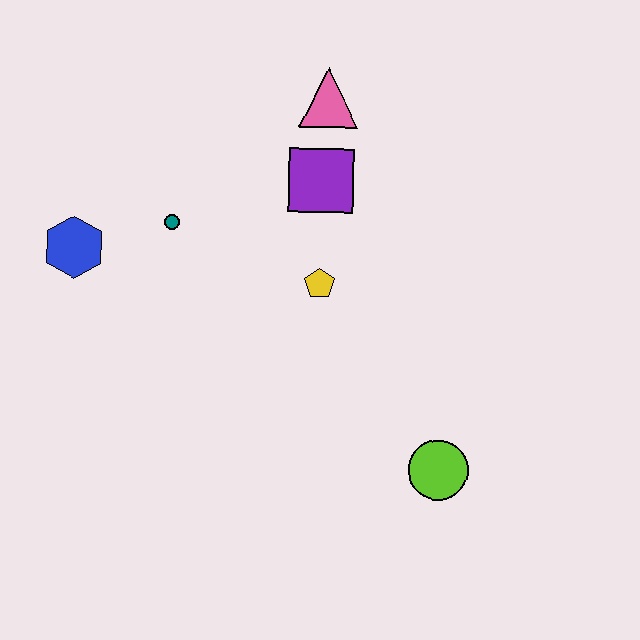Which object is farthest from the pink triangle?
The lime circle is farthest from the pink triangle.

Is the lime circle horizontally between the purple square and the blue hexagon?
No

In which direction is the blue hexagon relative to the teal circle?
The blue hexagon is to the left of the teal circle.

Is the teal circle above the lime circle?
Yes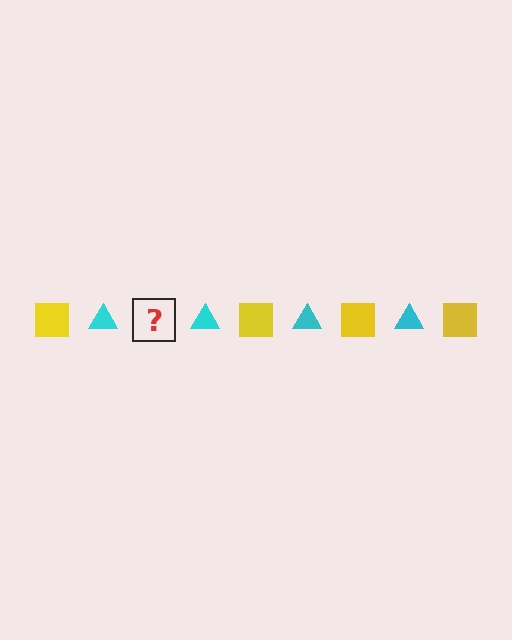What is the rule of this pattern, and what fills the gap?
The rule is that the pattern alternates between yellow square and cyan triangle. The gap should be filled with a yellow square.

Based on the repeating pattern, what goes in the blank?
The blank should be a yellow square.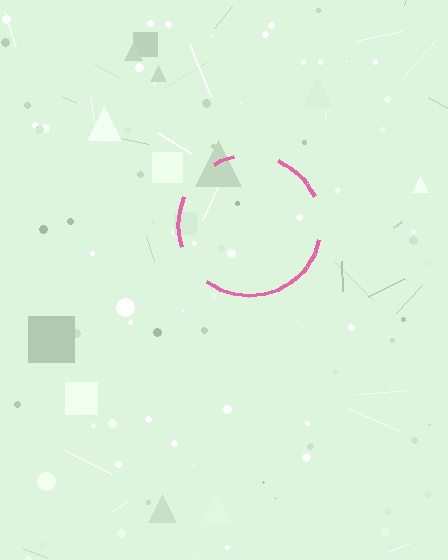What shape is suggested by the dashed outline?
The dashed outline suggests a circle.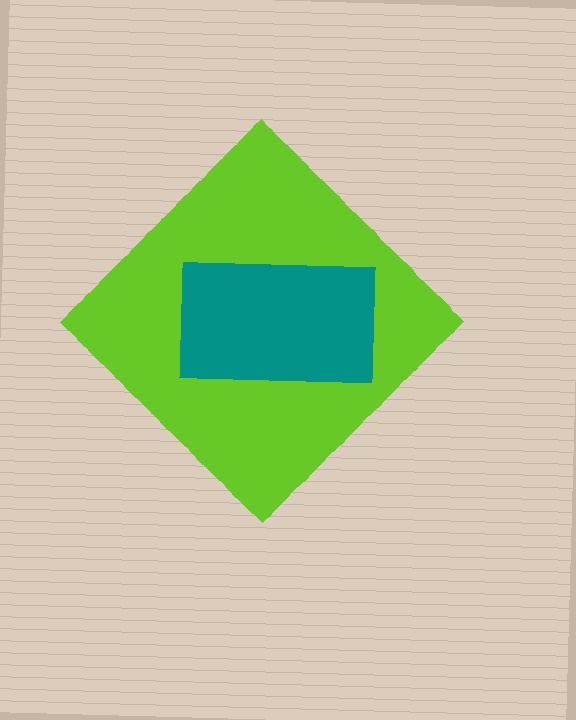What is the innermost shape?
The teal rectangle.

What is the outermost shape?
The lime diamond.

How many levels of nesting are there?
2.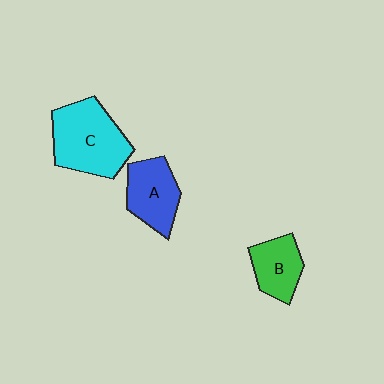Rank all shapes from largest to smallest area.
From largest to smallest: C (cyan), A (blue), B (green).